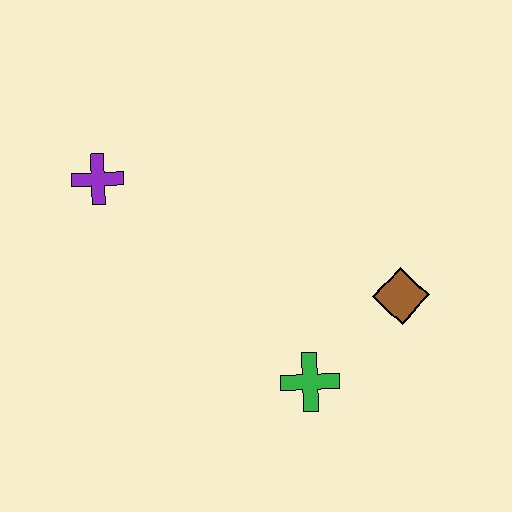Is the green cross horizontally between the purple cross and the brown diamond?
Yes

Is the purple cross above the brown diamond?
Yes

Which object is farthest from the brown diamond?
The purple cross is farthest from the brown diamond.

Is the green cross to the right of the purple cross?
Yes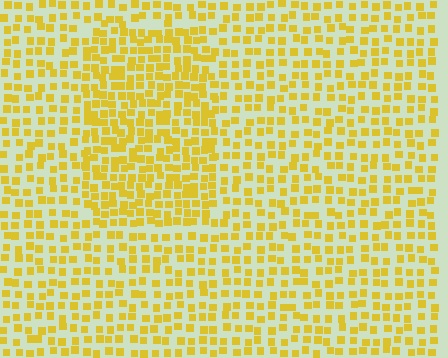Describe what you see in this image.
The image contains small yellow elements arranged at two different densities. A rectangle-shaped region is visible where the elements are more densely packed than the surrounding area.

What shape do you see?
I see a rectangle.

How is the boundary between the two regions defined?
The boundary is defined by a change in element density (approximately 1.6x ratio). All elements are the same color, size, and shape.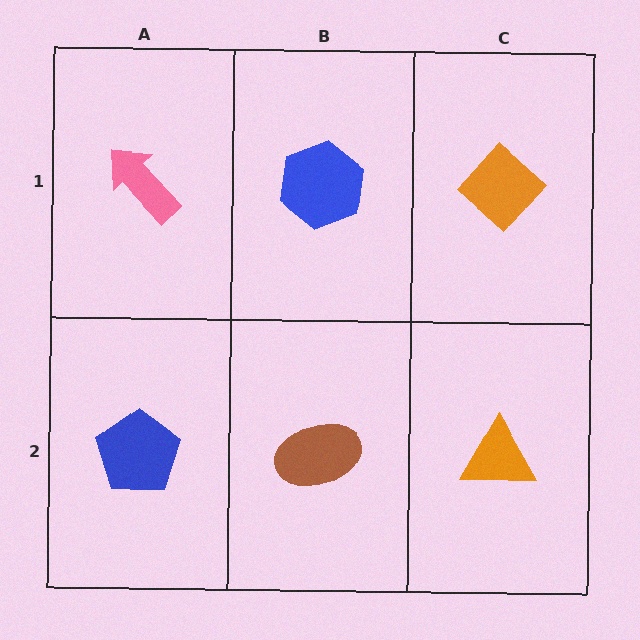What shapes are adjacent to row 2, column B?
A blue hexagon (row 1, column B), a blue pentagon (row 2, column A), an orange triangle (row 2, column C).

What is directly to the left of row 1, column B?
A pink arrow.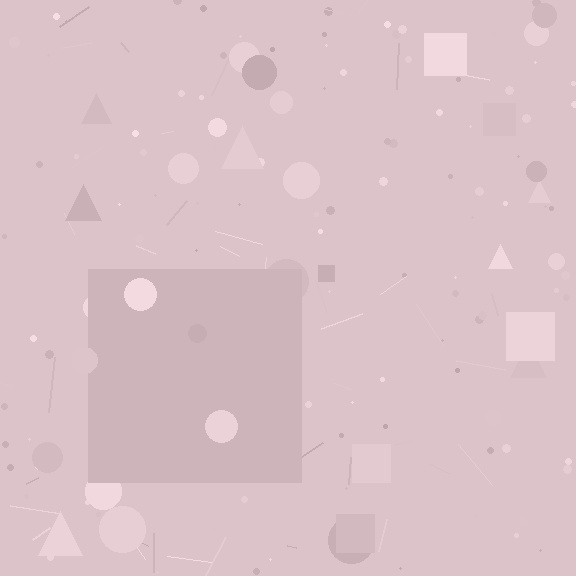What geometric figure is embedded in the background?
A square is embedded in the background.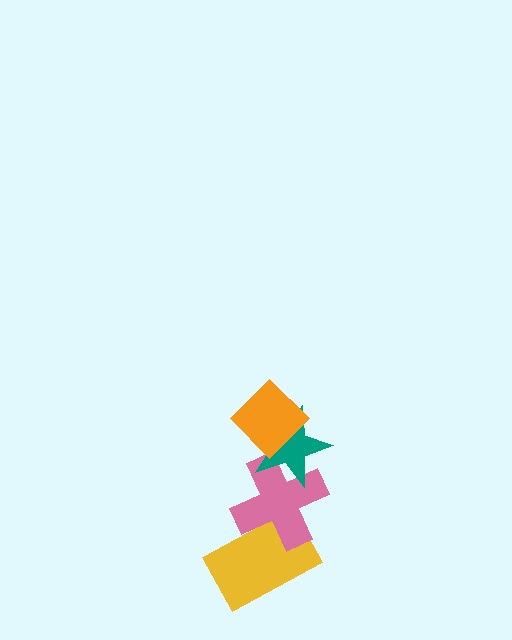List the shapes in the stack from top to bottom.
From top to bottom: the orange diamond, the teal star, the pink cross, the yellow rectangle.